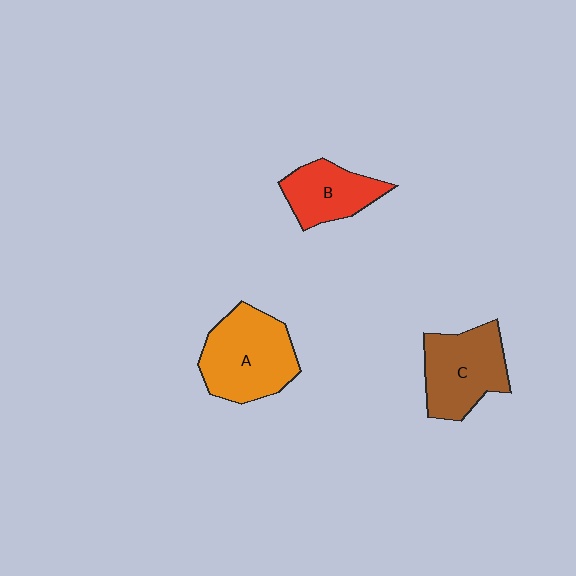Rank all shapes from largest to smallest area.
From largest to smallest: A (orange), C (brown), B (red).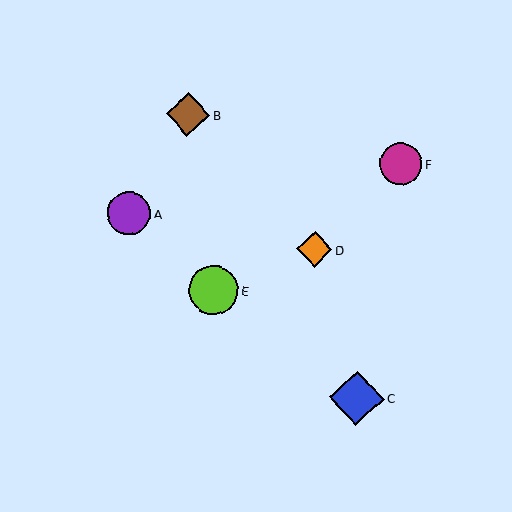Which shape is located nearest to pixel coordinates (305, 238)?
The orange diamond (labeled D) at (314, 249) is nearest to that location.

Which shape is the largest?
The blue diamond (labeled C) is the largest.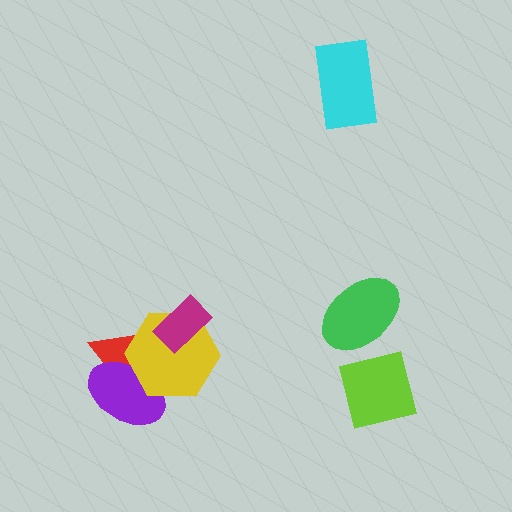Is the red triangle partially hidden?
Yes, it is partially covered by another shape.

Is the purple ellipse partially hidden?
Yes, it is partially covered by another shape.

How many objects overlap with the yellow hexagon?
3 objects overlap with the yellow hexagon.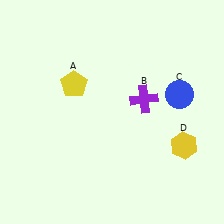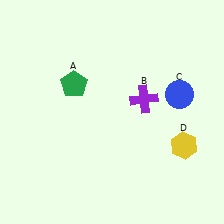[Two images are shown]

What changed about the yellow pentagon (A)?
In Image 1, A is yellow. In Image 2, it changed to green.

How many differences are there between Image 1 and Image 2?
There is 1 difference between the two images.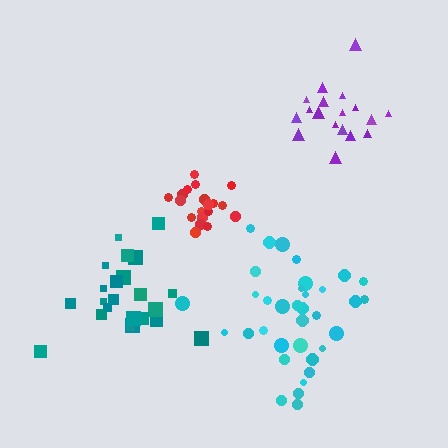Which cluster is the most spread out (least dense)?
Teal.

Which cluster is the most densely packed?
Red.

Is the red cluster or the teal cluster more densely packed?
Red.